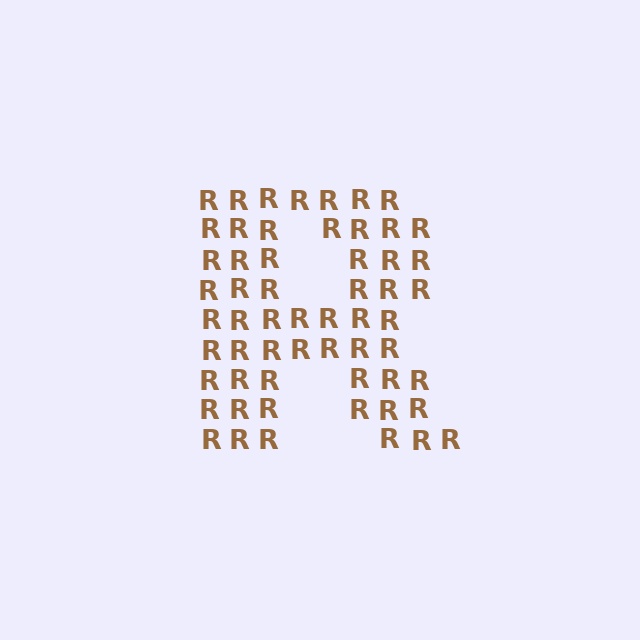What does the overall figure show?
The overall figure shows the letter R.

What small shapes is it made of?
It is made of small letter R's.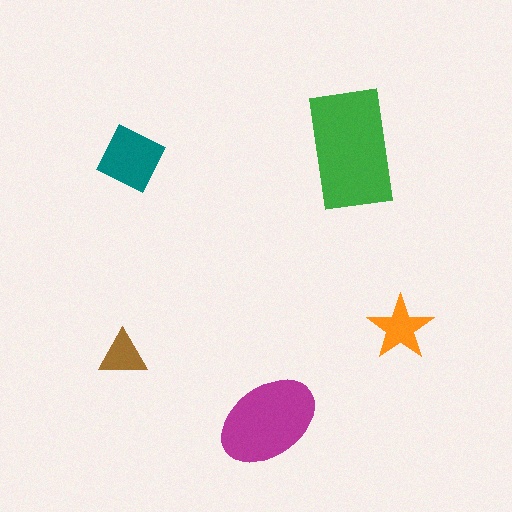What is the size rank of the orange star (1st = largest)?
4th.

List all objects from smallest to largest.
The brown triangle, the orange star, the teal diamond, the magenta ellipse, the green rectangle.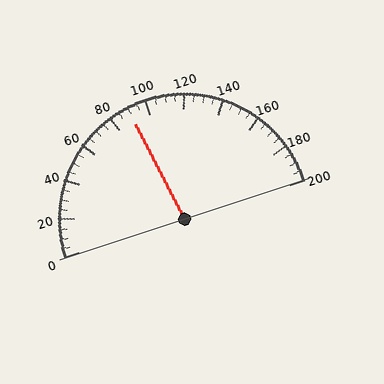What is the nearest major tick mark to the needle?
The nearest major tick mark is 80.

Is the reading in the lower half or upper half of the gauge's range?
The reading is in the lower half of the range (0 to 200).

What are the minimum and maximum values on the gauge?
The gauge ranges from 0 to 200.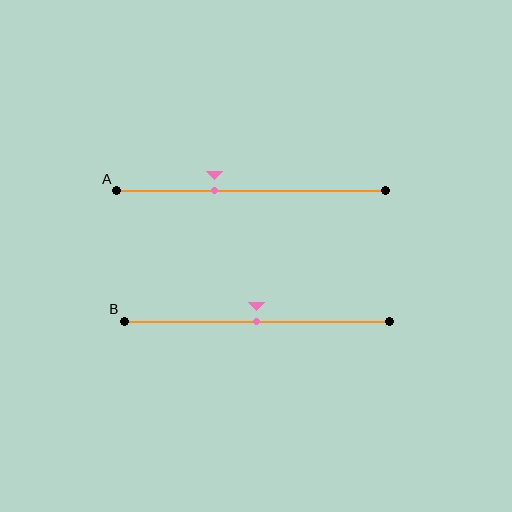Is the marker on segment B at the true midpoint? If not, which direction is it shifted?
Yes, the marker on segment B is at the true midpoint.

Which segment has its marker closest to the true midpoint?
Segment B has its marker closest to the true midpoint.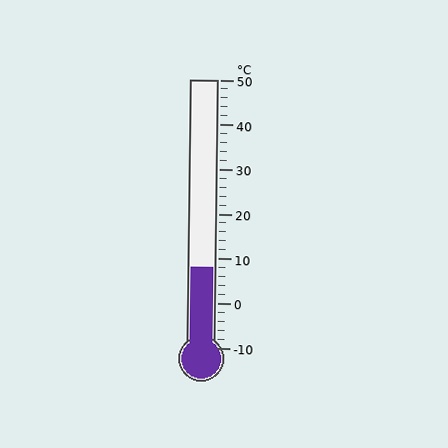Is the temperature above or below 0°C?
The temperature is above 0°C.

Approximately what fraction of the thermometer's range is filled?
The thermometer is filled to approximately 30% of its range.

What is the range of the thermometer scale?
The thermometer scale ranges from -10°C to 50°C.